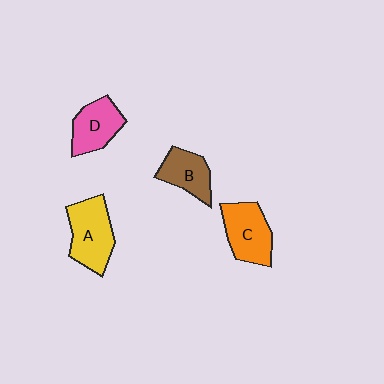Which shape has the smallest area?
Shape B (brown).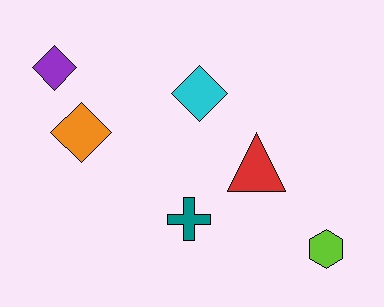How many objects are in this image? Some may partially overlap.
There are 6 objects.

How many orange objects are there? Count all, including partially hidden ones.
There is 1 orange object.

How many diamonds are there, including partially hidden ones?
There are 3 diamonds.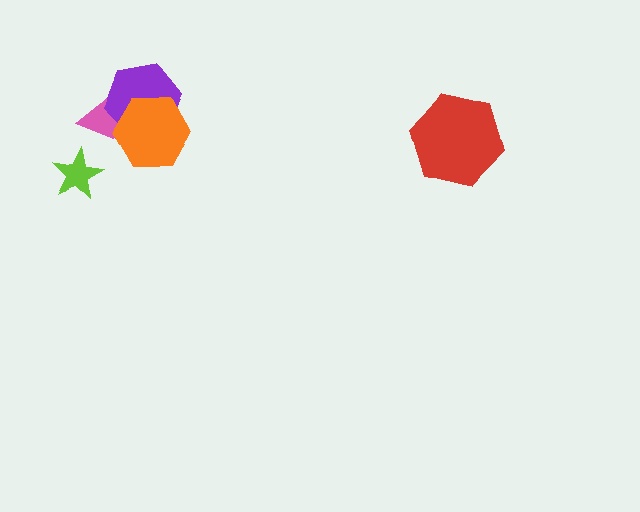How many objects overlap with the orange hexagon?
2 objects overlap with the orange hexagon.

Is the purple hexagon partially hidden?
Yes, it is partially covered by another shape.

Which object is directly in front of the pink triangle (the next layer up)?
The purple hexagon is directly in front of the pink triangle.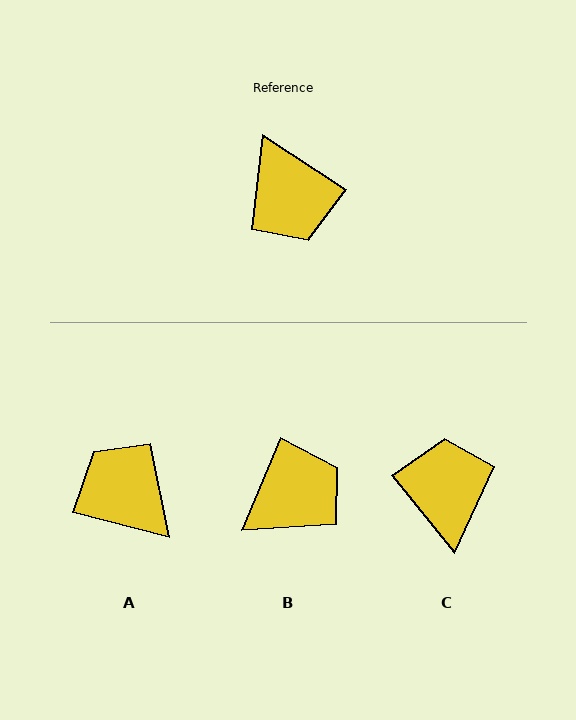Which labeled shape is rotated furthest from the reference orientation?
C, about 162 degrees away.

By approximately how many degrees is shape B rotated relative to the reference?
Approximately 100 degrees counter-clockwise.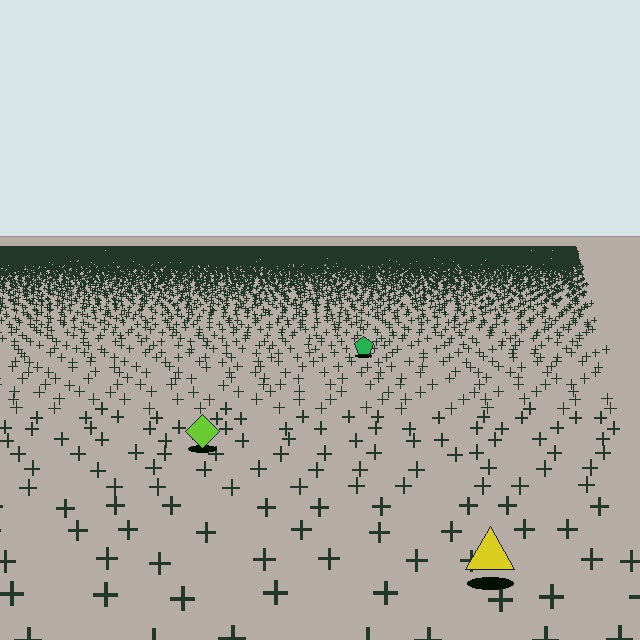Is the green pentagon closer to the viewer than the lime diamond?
No. The lime diamond is closer — you can tell from the texture gradient: the ground texture is coarser near it.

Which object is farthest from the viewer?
The green pentagon is farthest from the viewer. It appears smaller and the ground texture around it is denser.